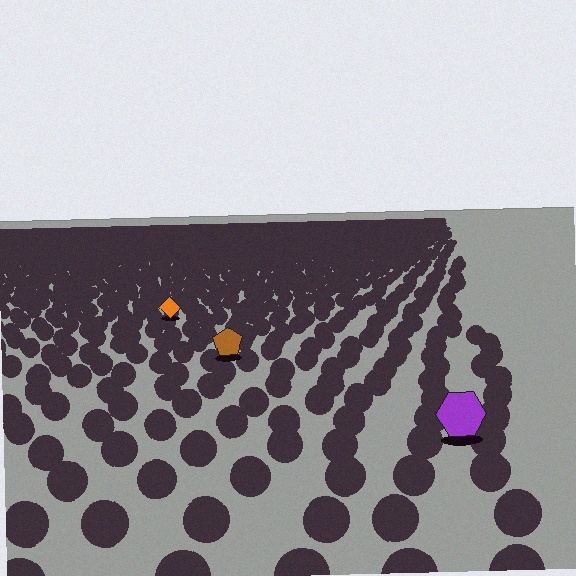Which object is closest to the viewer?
The purple hexagon is closest. The texture marks near it are larger and more spread out.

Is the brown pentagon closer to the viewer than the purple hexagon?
No. The purple hexagon is closer — you can tell from the texture gradient: the ground texture is coarser near it.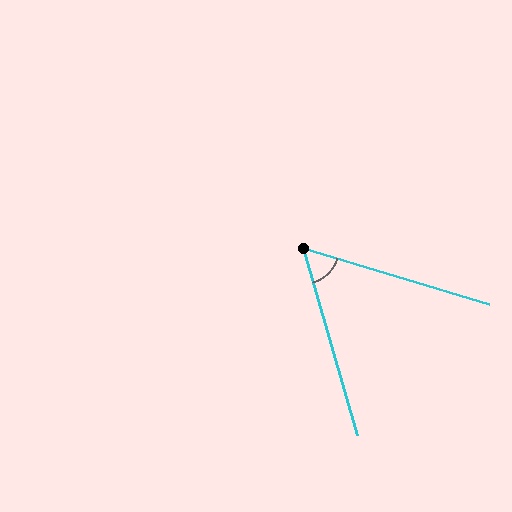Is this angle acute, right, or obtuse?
It is acute.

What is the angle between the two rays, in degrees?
Approximately 57 degrees.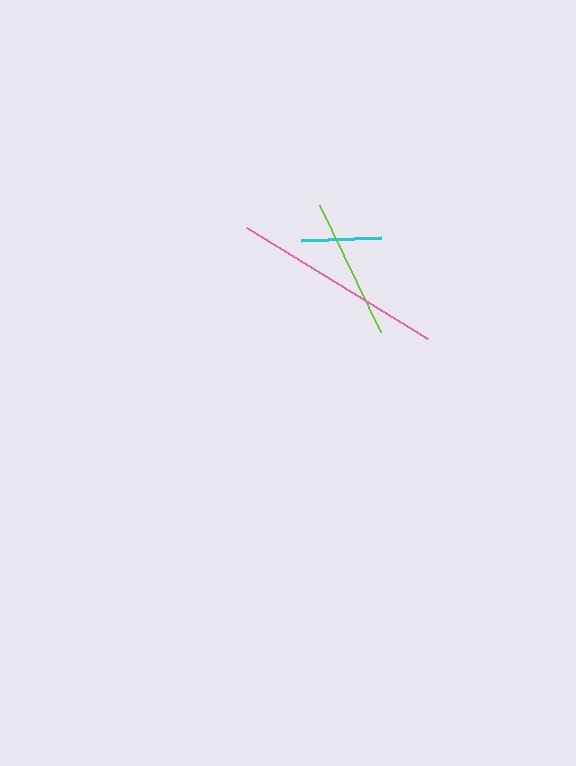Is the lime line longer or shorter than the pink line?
The pink line is longer than the lime line.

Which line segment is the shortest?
The cyan line is the shortest at approximately 81 pixels.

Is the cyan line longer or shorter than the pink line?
The pink line is longer than the cyan line.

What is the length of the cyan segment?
The cyan segment is approximately 81 pixels long.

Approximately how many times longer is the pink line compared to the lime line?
The pink line is approximately 1.5 times the length of the lime line.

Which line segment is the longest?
The pink line is the longest at approximately 212 pixels.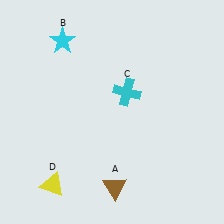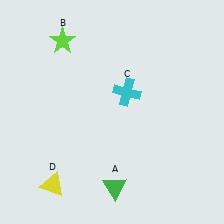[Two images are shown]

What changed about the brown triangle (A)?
In Image 1, A is brown. In Image 2, it changed to green.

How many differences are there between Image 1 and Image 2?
There are 2 differences between the two images.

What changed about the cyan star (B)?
In Image 1, B is cyan. In Image 2, it changed to lime.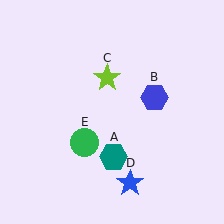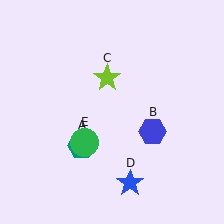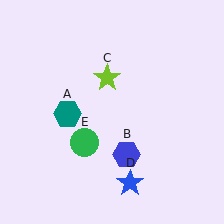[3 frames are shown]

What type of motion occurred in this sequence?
The teal hexagon (object A), blue hexagon (object B) rotated clockwise around the center of the scene.